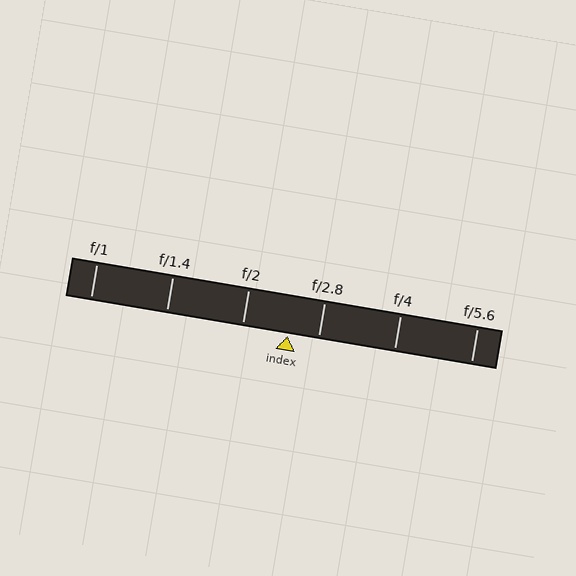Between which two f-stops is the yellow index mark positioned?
The index mark is between f/2 and f/2.8.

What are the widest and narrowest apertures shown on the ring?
The widest aperture shown is f/1 and the narrowest is f/5.6.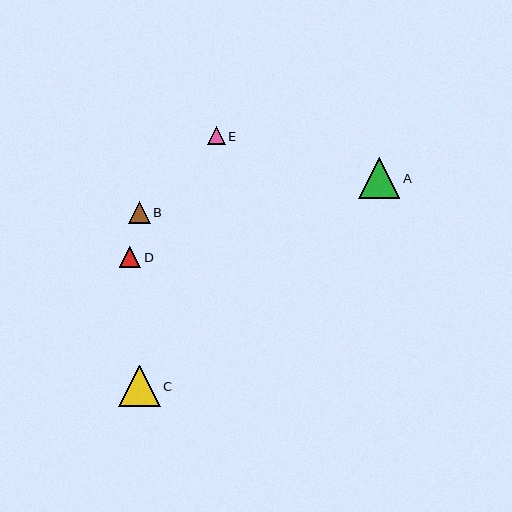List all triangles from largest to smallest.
From largest to smallest: C, A, D, B, E.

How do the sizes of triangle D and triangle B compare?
Triangle D and triangle B are approximately the same size.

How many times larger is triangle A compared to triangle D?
Triangle A is approximately 1.9 times the size of triangle D.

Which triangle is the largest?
Triangle C is the largest with a size of approximately 41 pixels.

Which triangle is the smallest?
Triangle E is the smallest with a size of approximately 18 pixels.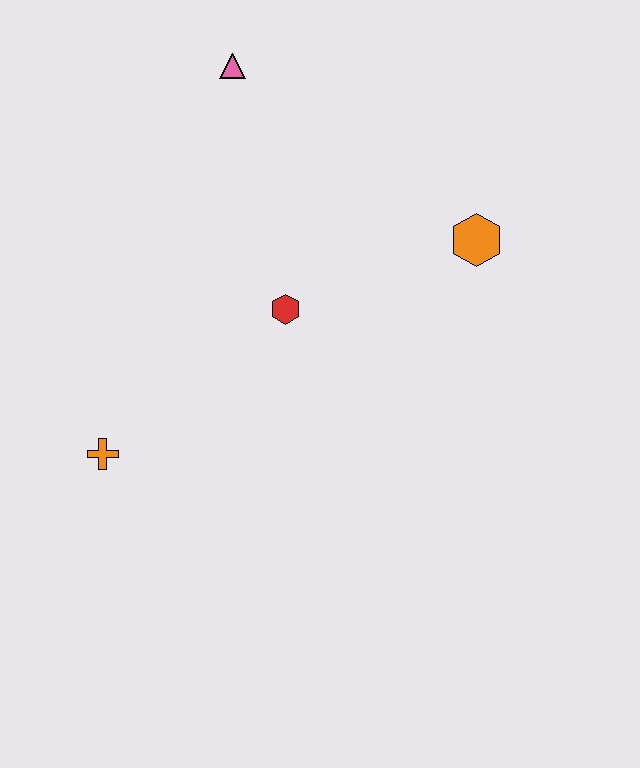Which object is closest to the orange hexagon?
The red hexagon is closest to the orange hexagon.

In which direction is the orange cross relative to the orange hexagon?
The orange cross is to the left of the orange hexagon.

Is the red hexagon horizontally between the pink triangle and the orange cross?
No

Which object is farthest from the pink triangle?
The orange cross is farthest from the pink triangle.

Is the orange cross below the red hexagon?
Yes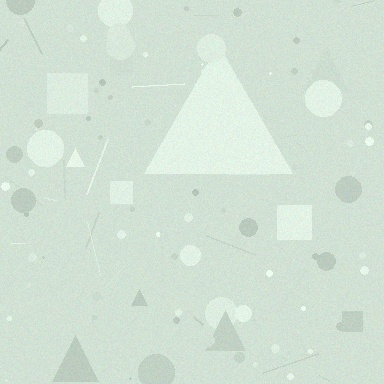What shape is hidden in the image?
A triangle is hidden in the image.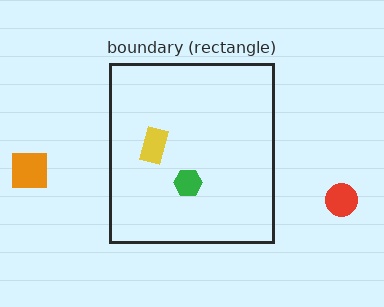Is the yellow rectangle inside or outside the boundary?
Inside.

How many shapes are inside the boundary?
2 inside, 2 outside.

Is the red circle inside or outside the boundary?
Outside.